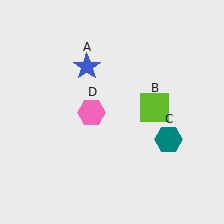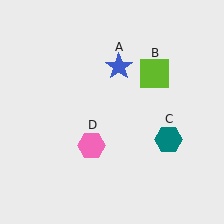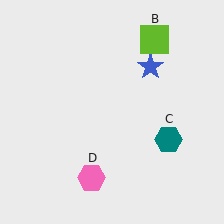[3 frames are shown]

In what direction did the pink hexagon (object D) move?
The pink hexagon (object D) moved down.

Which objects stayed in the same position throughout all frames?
Teal hexagon (object C) remained stationary.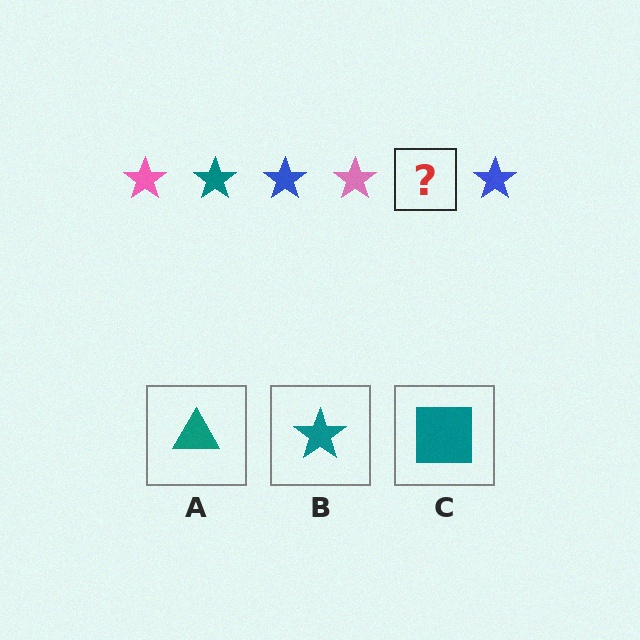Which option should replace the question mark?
Option B.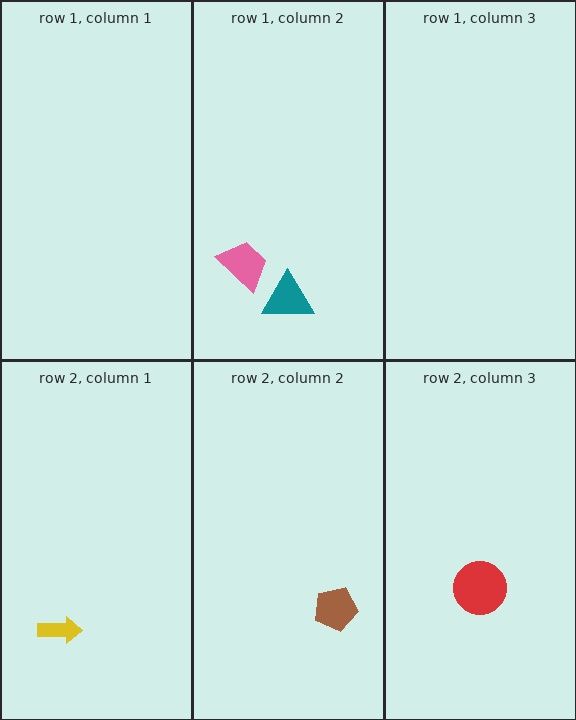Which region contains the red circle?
The row 2, column 3 region.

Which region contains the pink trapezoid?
The row 1, column 2 region.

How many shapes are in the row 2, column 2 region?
1.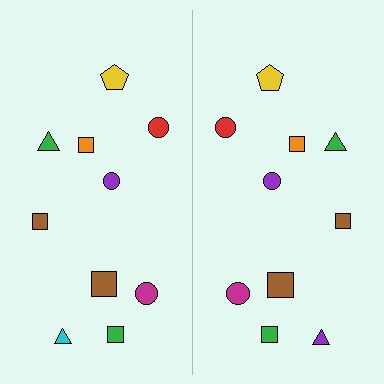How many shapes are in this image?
There are 20 shapes in this image.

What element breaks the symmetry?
The purple triangle on the right side breaks the symmetry — its mirror counterpart is cyan.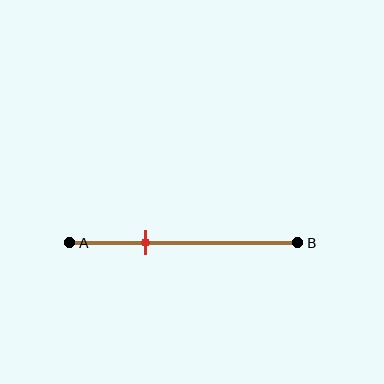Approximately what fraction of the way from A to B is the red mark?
The red mark is approximately 35% of the way from A to B.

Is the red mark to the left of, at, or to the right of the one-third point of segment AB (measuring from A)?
The red mark is approximately at the one-third point of segment AB.